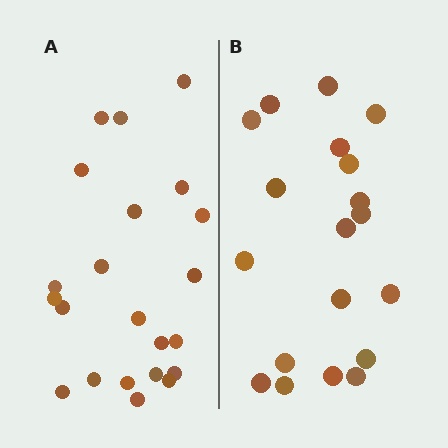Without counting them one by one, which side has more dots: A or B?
Region A (the left region) has more dots.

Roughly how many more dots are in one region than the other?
Region A has just a few more — roughly 2 or 3 more dots than region B.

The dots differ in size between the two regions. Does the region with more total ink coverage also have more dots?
No. Region B has more total ink coverage because its dots are larger, but region A actually contains more individual dots. Total area can be misleading — the number of items is what matters here.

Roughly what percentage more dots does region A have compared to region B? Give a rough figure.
About 15% more.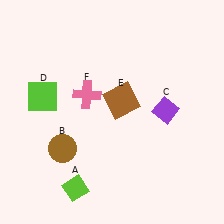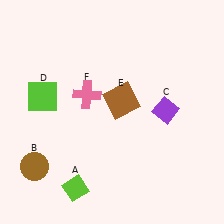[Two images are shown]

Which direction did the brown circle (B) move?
The brown circle (B) moved left.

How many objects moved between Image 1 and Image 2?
1 object moved between the two images.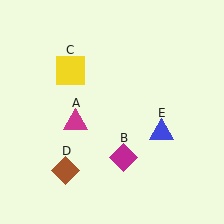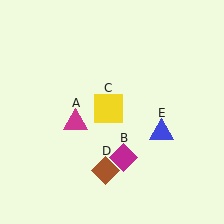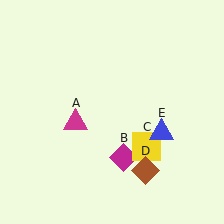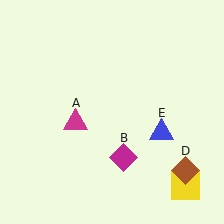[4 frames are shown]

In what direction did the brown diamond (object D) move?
The brown diamond (object D) moved right.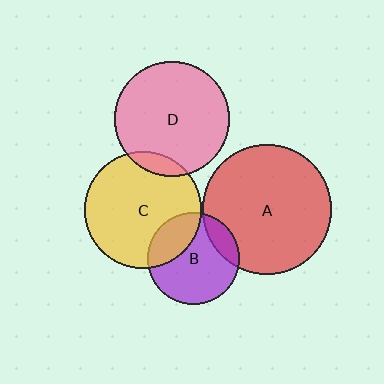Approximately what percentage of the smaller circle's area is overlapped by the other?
Approximately 30%.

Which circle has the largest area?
Circle A (red).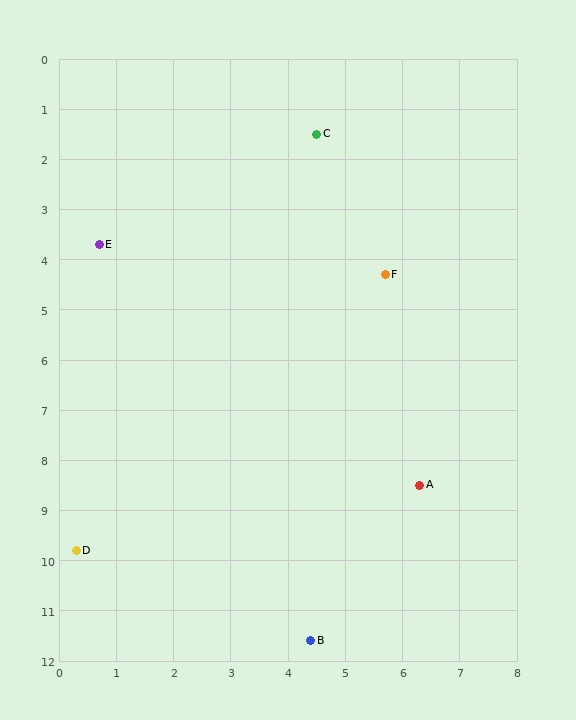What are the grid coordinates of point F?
Point F is at approximately (5.7, 4.3).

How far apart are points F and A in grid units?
Points F and A are about 4.2 grid units apart.